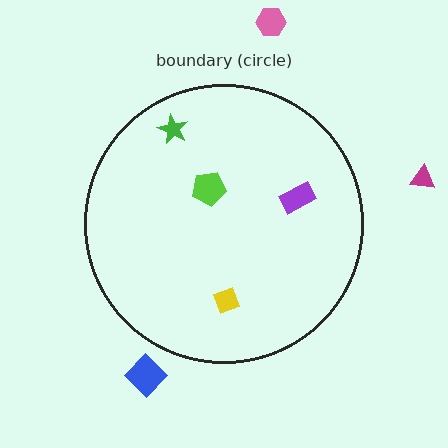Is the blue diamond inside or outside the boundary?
Outside.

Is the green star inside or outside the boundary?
Inside.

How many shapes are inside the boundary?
4 inside, 3 outside.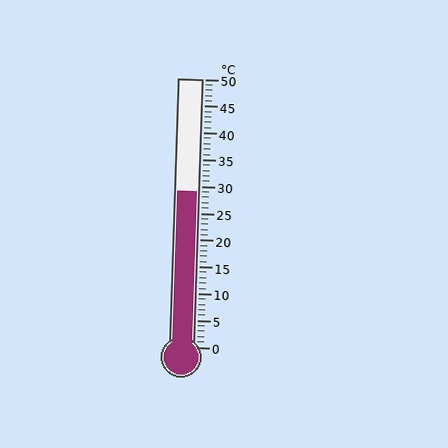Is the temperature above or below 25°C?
The temperature is above 25°C.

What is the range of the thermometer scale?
The thermometer scale ranges from 0°C to 50°C.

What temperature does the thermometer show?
The thermometer shows approximately 29°C.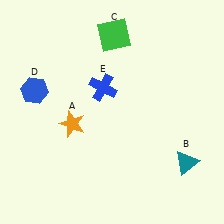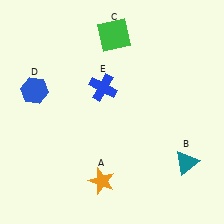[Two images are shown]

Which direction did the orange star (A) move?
The orange star (A) moved down.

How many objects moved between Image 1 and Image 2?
1 object moved between the two images.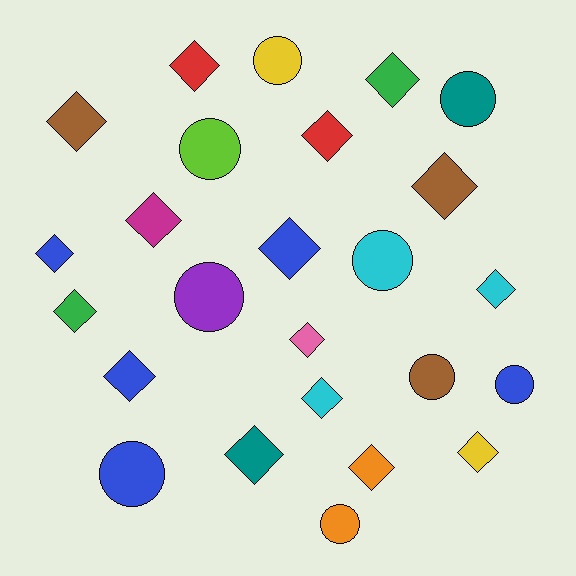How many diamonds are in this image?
There are 16 diamonds.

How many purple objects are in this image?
There is 1 purple object.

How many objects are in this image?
There are 25 objects.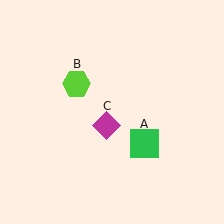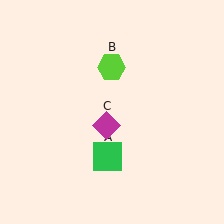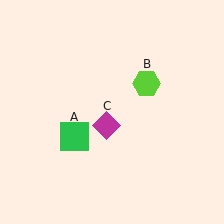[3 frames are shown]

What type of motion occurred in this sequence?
The green square (object A), lime hexagon (object B) rotated clockwise around the center of the scene.